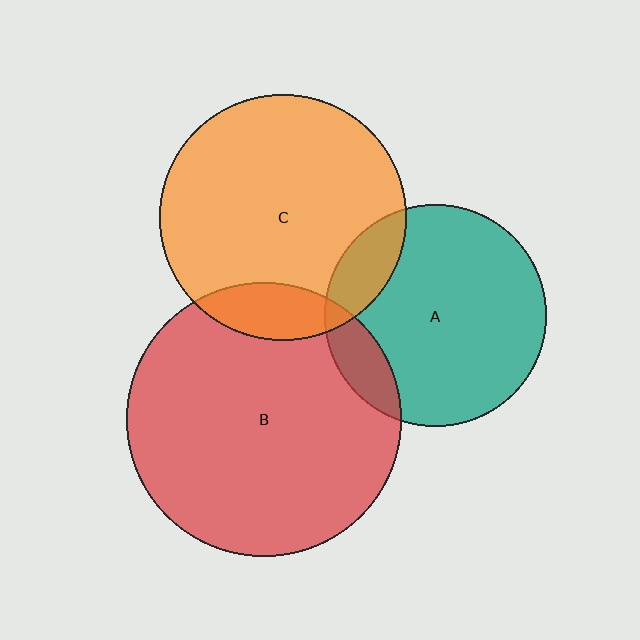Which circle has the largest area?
Circle B (red).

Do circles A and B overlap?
Yes.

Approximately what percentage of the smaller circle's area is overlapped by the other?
Approximately 10%.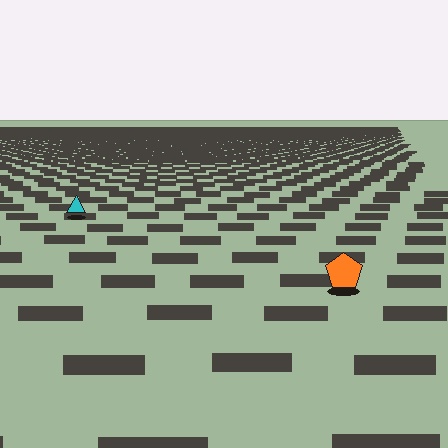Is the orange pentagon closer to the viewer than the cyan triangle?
Yes. The orange pentagon is closer — you can tell from the texture gradient: the ground texture is coarser near it.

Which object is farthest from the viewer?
The cyan triangle is farthest from the viewer. It appears smaller and the ground texture around it is denser.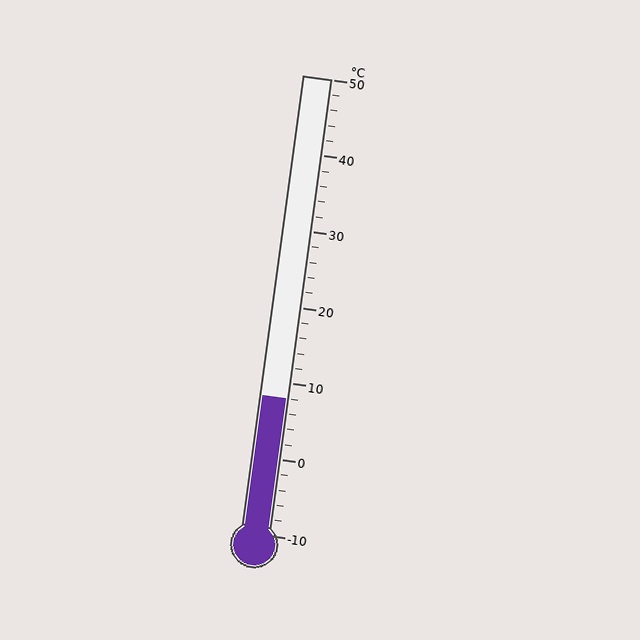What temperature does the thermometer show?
The thermometer shows approximately 8°C.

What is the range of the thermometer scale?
The thermometer scale ranges from -10°C to 50°C.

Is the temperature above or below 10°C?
The temperature is below 10°C.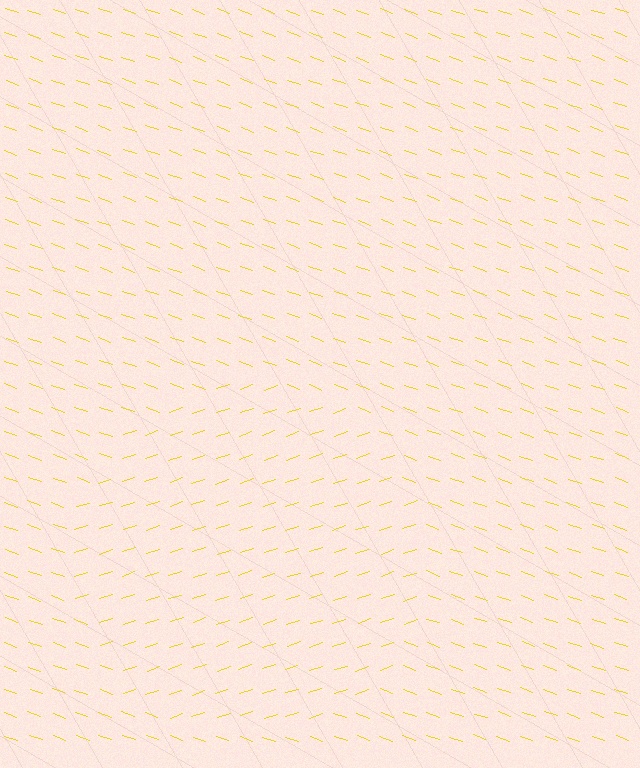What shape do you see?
I see a circle.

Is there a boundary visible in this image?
Yes, there is a texture boundary formed by a change in line orientation.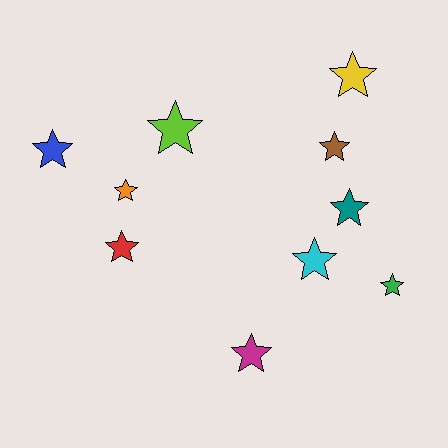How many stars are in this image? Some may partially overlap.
There are 10 stars.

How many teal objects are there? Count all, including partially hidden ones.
There is 1 teal object.